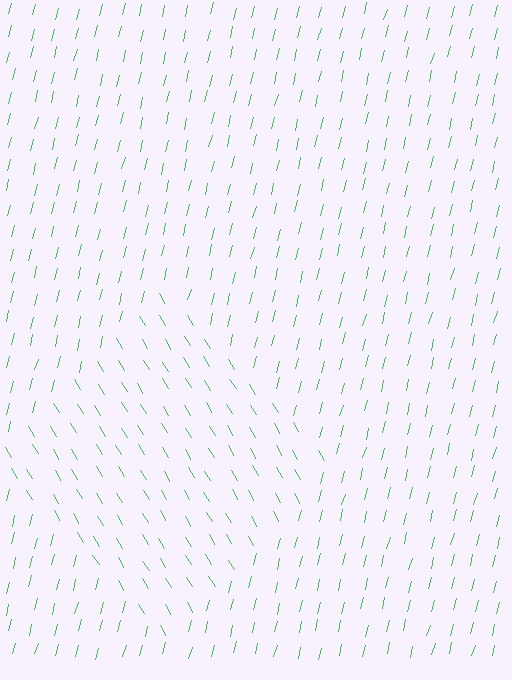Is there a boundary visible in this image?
Yes, there is a texture boundary formed by a change in line orientation.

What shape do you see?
I see a diamond.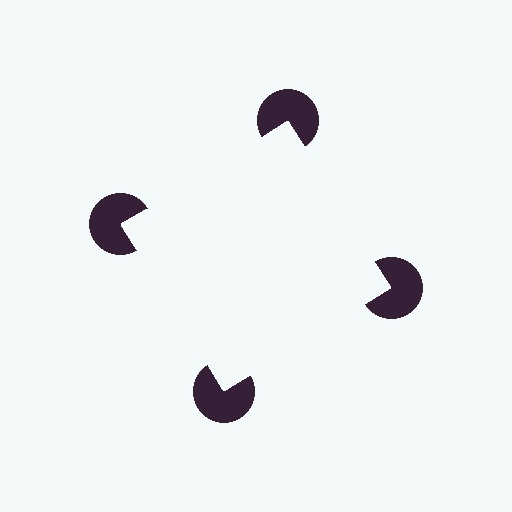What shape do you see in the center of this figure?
An illusory square — its edges are inferred from the aligned wedge cuts in the pac-man discs, not physically drawn.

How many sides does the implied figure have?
4 sides.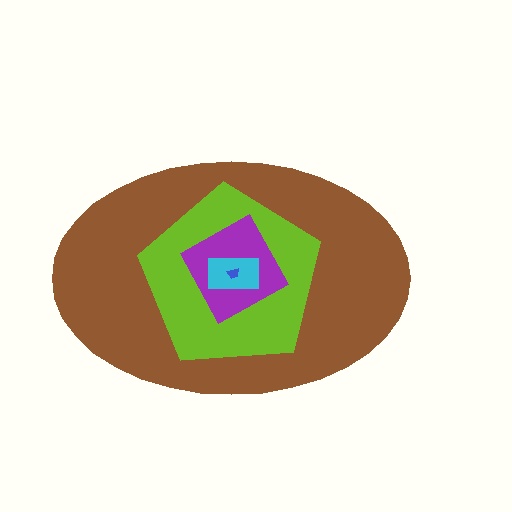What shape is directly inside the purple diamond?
The cyan rectangle.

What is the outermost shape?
The brown ellipse.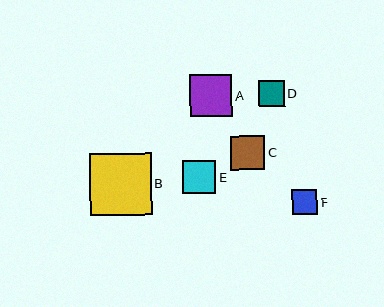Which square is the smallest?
Square F is the smallest with a size of approximately 25 pixels.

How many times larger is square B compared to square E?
Square B is approximately 1.9 times the size of square E.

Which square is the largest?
Square B is the largest with a size of approximately 62 pixels.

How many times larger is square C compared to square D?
Square C is approximately 1.3 times the size of square D.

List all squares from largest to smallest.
From largest to smallest: B, A, C, E, D, F.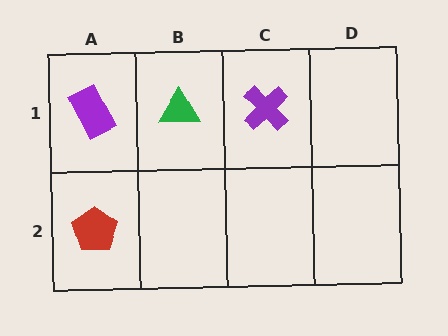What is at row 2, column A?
A red pentagon.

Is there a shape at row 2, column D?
No, that cell is empty.